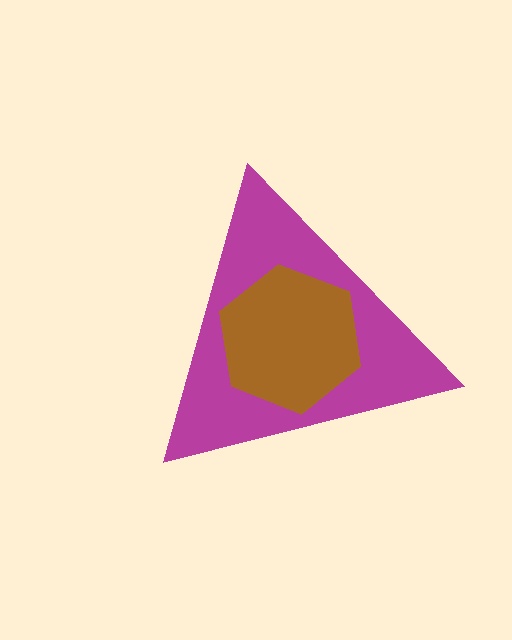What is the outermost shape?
The magenta triangle.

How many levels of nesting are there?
2.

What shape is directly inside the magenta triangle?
The brown hexagon.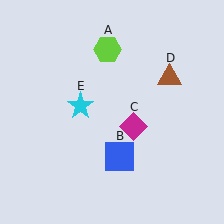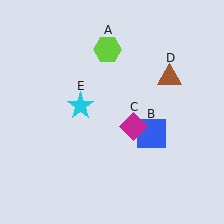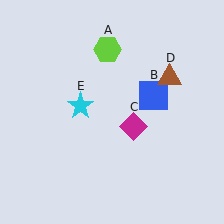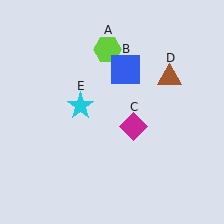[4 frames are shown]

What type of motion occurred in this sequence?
The blue square (object B) rotated counterclockwise around the center of the scene.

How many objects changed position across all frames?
1 object changed position: blue square (object B).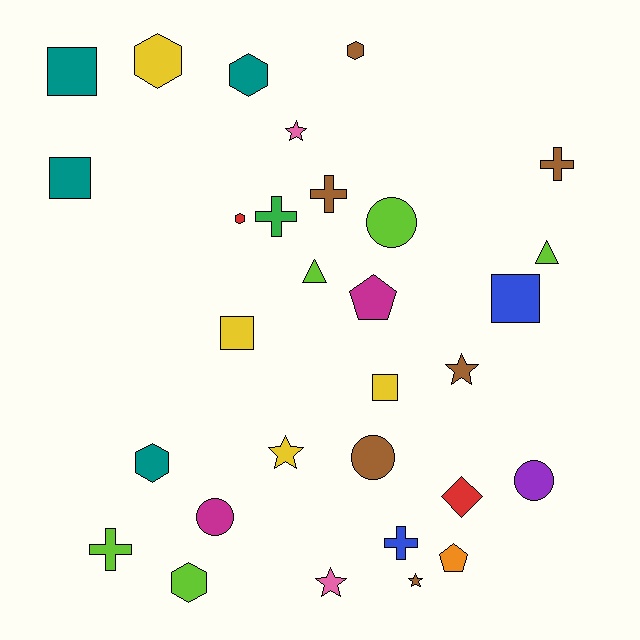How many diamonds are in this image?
There is 1 diamond.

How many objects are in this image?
There are 30 objects.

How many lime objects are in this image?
There are 5 lime objects.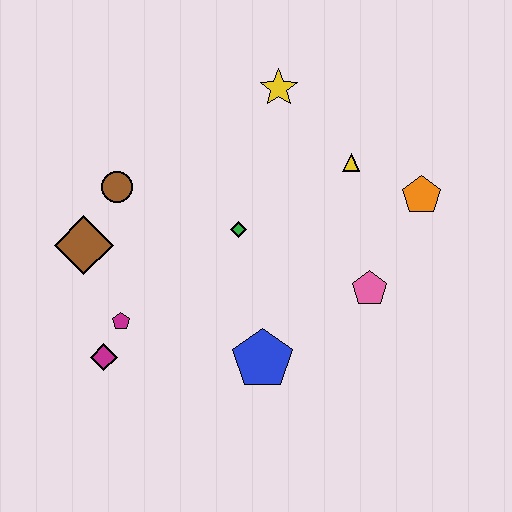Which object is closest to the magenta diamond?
The magenta pentagon is closest to the magenta diamond.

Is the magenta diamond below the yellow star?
Yes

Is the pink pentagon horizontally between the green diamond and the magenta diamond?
No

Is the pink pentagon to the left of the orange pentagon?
Yes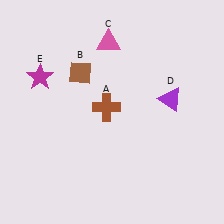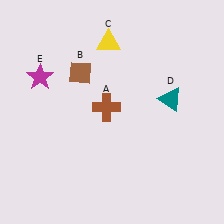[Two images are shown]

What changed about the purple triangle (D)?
In Image 1, D is purple. In Image 2, it changed to teal.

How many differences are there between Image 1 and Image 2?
There are 2 differences between the two images.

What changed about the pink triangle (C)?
In Image 1, C is pink. In Image 2, it changed to yellow.